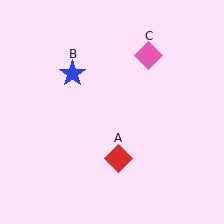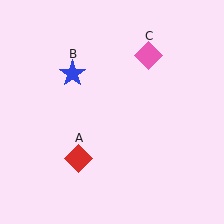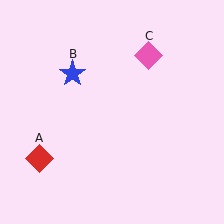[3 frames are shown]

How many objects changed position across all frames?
1 object changed position: red diamond (object A).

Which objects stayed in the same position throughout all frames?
Blue star (object B) and pink diamond (object C) remained stationary.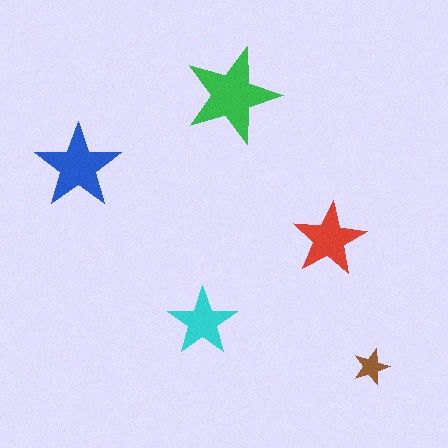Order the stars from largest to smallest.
the green one, the blue one, the red one, the cyan one, the brown one.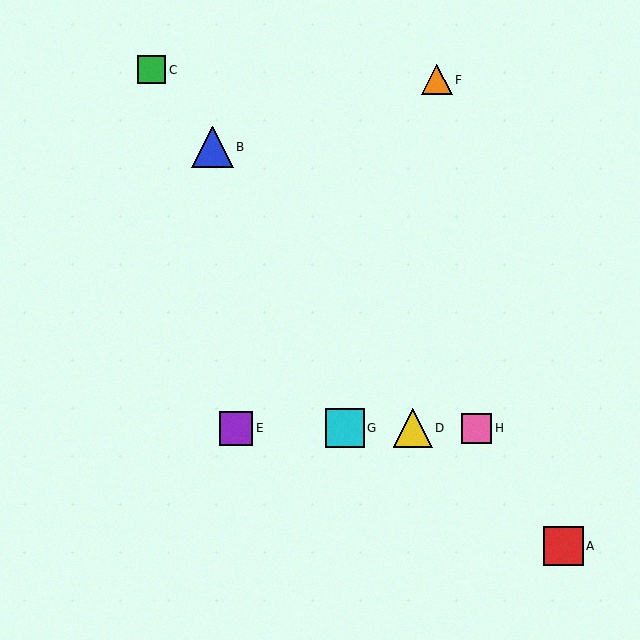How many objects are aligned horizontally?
4 objects (D, E, G, H) are aligned horizontally.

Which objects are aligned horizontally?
Objects D, E, G, H are aligned horizontally.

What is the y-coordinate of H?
Object H is at y≈428.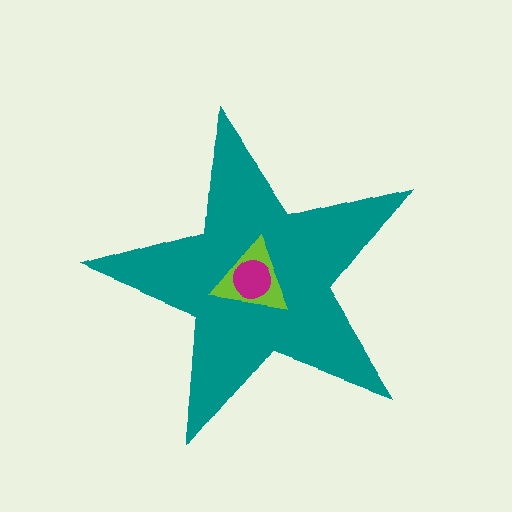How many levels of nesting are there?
3.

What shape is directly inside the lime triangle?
The magenta circle.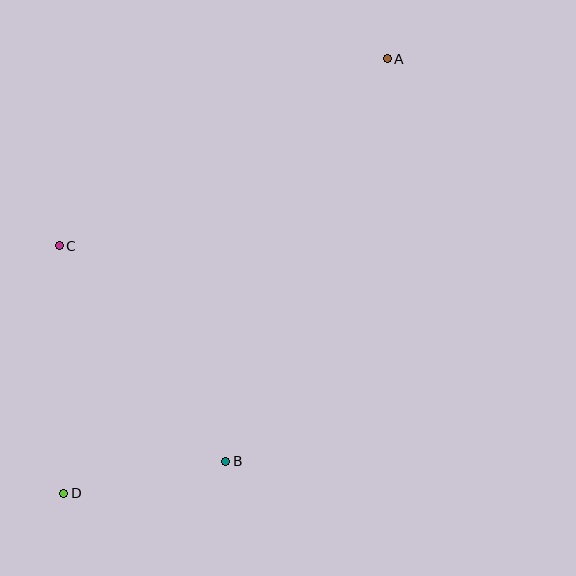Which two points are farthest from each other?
Points A and D are farthest from each other.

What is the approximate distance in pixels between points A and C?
The distance between A and C is approximately 378 pixels.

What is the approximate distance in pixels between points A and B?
The distance between A and B is approximately 434 pixels.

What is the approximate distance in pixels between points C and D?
The distance between C and D is approximately 248 pixels.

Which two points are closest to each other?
Points B and D are closest to each other.